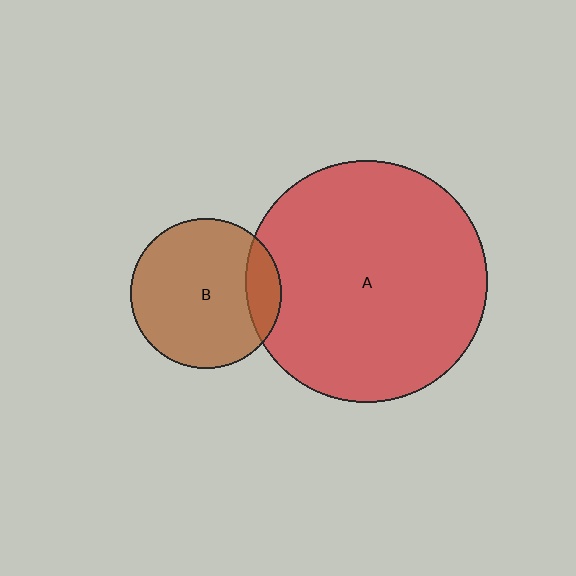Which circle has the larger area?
Circle A (red).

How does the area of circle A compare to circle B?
Approximately 2.6 times.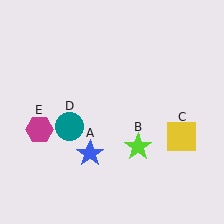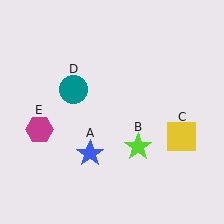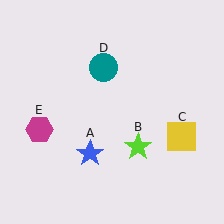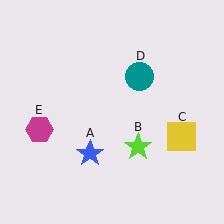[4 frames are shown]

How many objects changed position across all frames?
1 object changed position: teal circle (object D).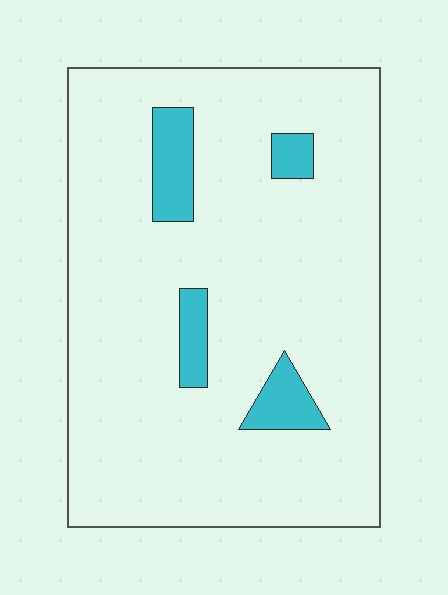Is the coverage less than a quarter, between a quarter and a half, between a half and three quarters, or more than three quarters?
Less than a quarter.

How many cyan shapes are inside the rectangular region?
4.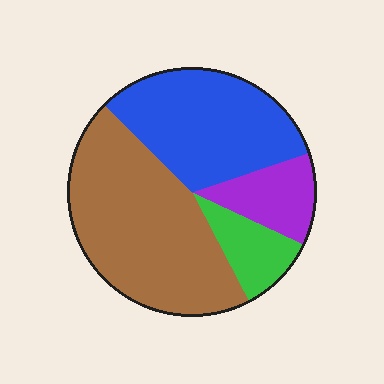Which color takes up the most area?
Brown, at roughly 45%.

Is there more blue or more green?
Blue.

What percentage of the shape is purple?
Purple covers about 10% of the shape.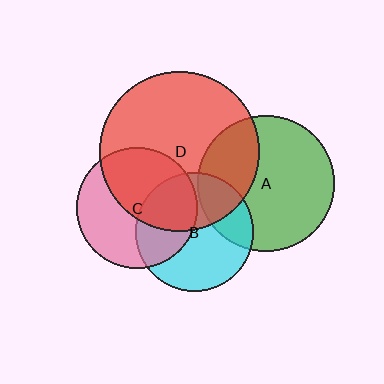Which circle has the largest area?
Circle D (red).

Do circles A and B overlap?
Yes.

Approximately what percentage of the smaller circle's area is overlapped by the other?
Approximately 25%.